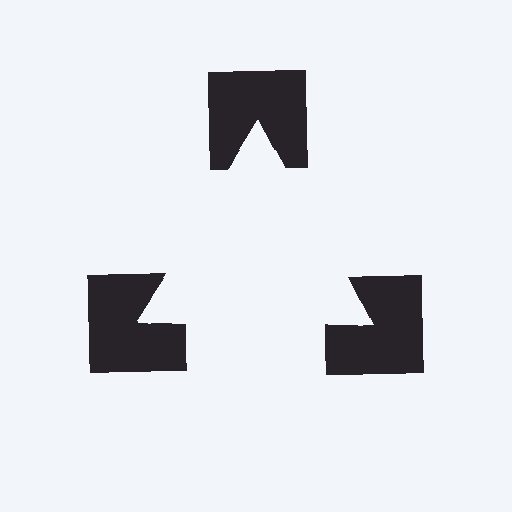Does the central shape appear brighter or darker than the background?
It typically appears slightly brighter than the background, even though no actual brightness change is drawn.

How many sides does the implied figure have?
3 sides.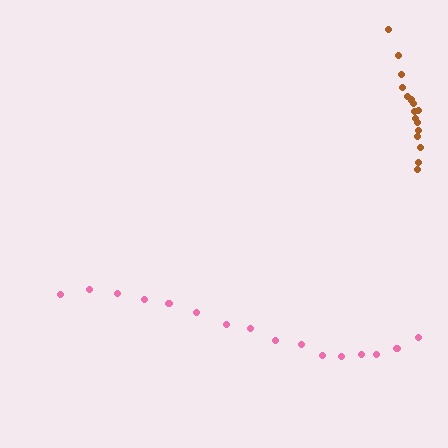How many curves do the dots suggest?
There are 2 distinct paths.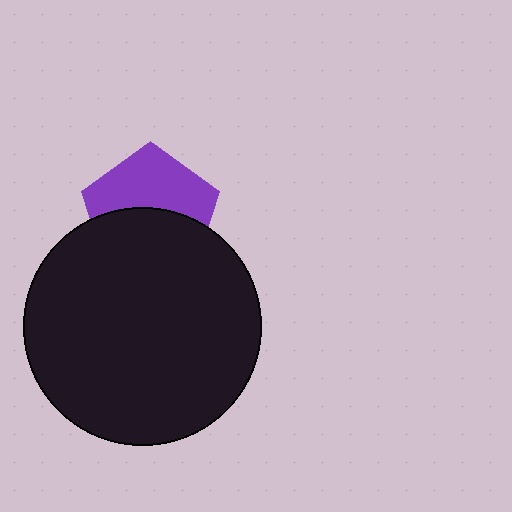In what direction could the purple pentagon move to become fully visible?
The purple pentagon could move up. That would shift it out from behind the black circle entirely.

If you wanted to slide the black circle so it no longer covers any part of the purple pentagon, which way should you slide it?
Slide it down — that is the most direct way to separate the two shapes.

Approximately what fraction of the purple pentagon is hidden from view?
Roughly 50% of the purple pentagon is hidden behind the black circle.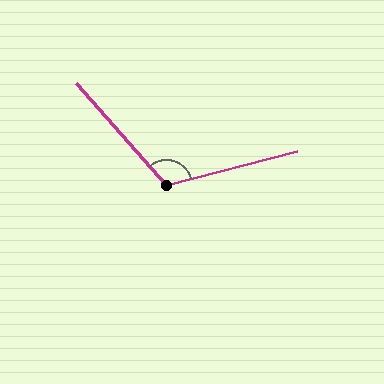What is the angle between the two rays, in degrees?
Approximately 117 degrees.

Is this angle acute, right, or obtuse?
It is obtuse.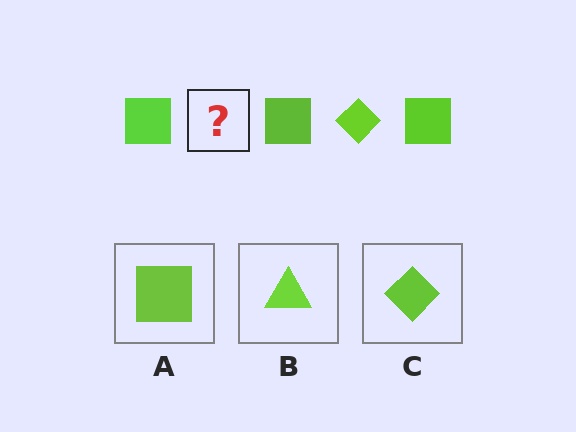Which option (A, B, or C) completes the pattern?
C.